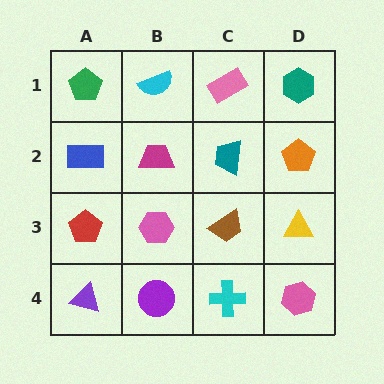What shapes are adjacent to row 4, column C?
A brown trapezoid (row 3, column C), a purple circle (row 4, column B), a pink hexagon (row 4, column D).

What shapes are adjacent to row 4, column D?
A yellow triangle (row 3, column D), a cyan cross (row 4, column C).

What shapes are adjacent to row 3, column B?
A magenta trapezoid (row 2, column B), a purple circle (row 4, column B), a red pentagon (row 3, column A), a brown trapezoid (row 3, column C).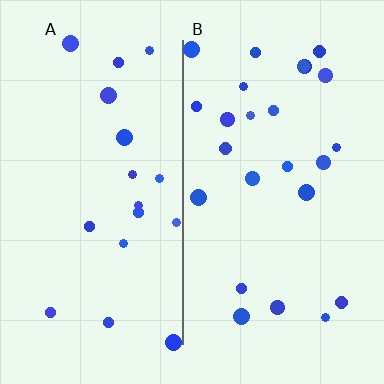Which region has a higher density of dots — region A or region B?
B (the right).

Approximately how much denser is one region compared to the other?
Approximately 1.3× — region B over region A.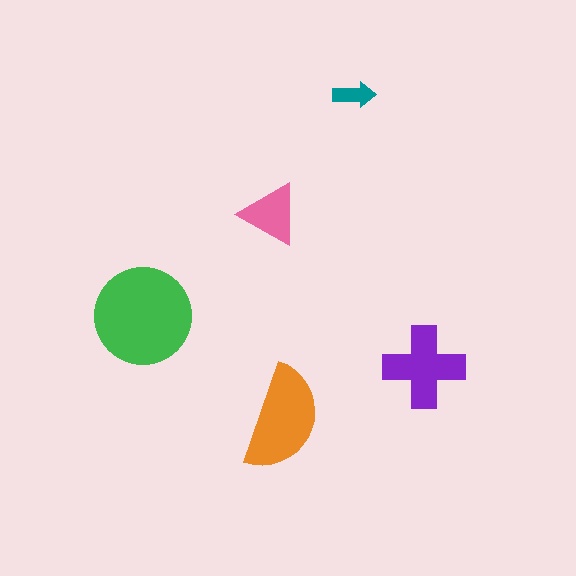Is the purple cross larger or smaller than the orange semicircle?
Smaller.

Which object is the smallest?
The teal arrow.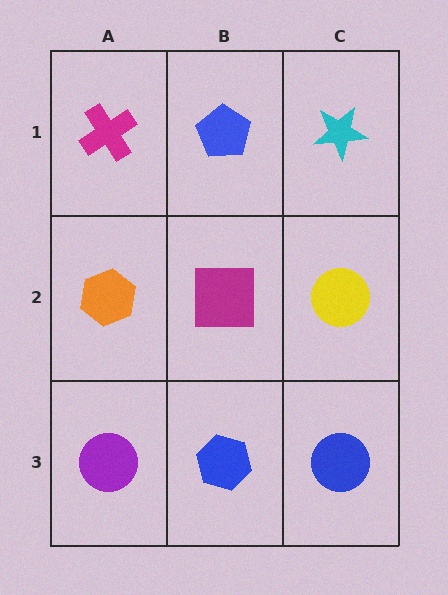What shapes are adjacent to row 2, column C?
A cyan star (row 1, column C), a blue circle (row 3, column C), a magenta square (row 2, column B).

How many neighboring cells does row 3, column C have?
2.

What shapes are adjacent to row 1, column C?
A yellow circle (row 2, column C), a blue pentagon (row 1, column B).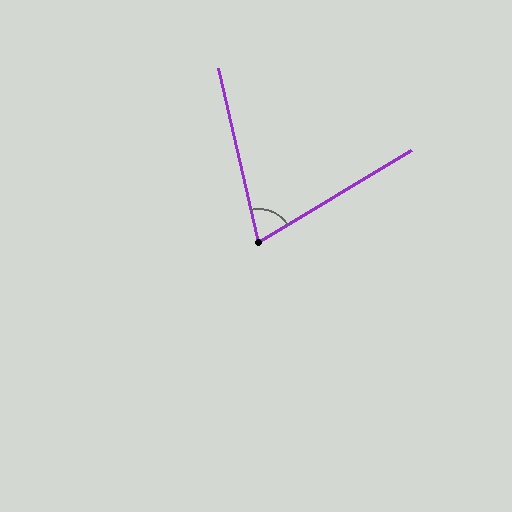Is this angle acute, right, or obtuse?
It is acute.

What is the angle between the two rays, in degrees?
Approximately 72 degrees.